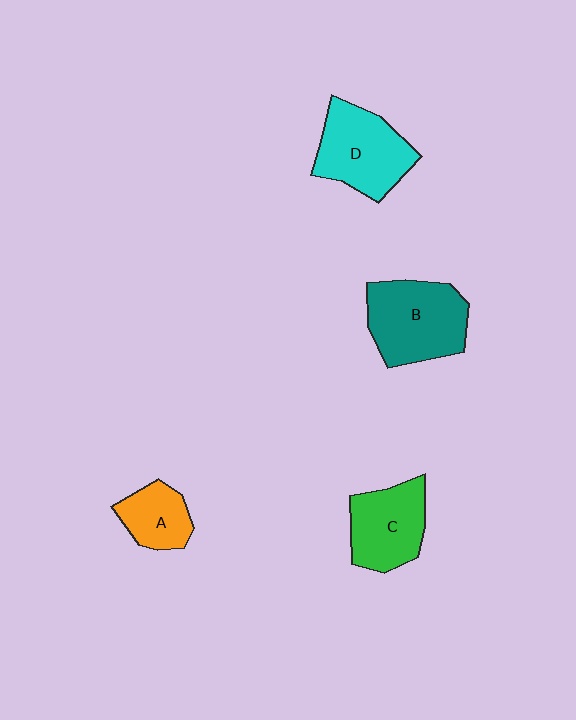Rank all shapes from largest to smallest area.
From largest to smallest: B (teal), D (cyan), C (green), A (orange).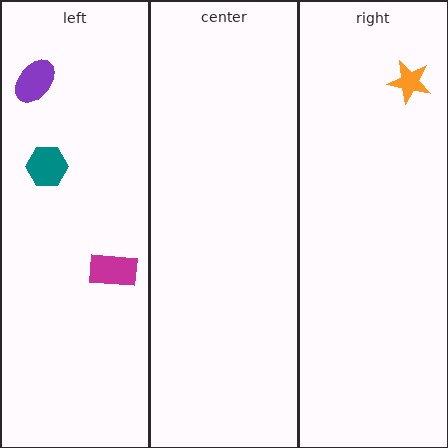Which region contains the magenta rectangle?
The left region.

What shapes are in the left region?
The teal hexagon, the magenta rectangle, the purple ellipse.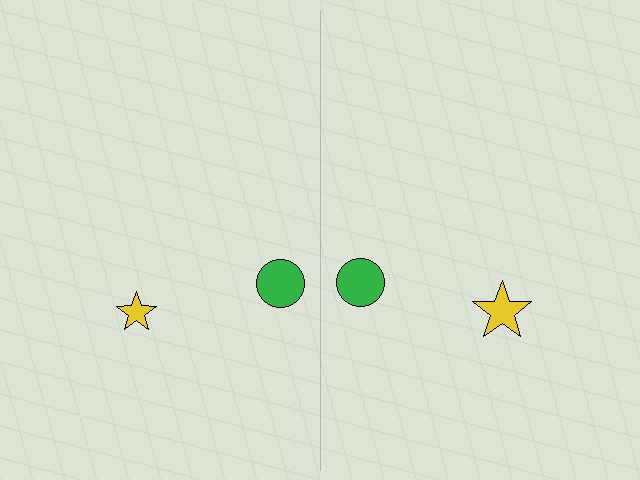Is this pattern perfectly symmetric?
No, the pattern is not perfectly symmetric. The yellow star on the right side has a different size than its mirror counterpart.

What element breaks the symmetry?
The yellow star on the right side has a different size than its mirror counterpart.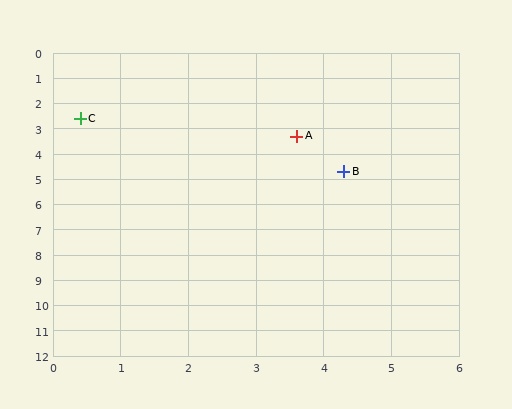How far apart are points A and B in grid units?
Points A and B are about 1.6 grid units apart.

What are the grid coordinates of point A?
Point A is at approximately (3.6, 3.3).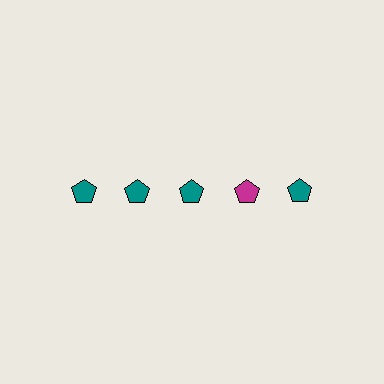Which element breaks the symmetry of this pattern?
The magenta pentagon in the top row, second from right column breaks the symmetry. All other shapes are teal pentagons.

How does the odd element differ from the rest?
It has a different color: magenta instead of teal.